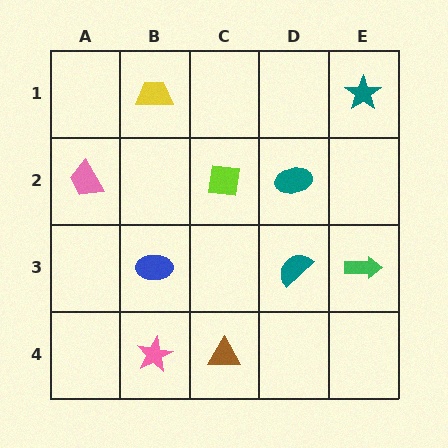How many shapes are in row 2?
3 shapes.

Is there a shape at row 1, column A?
No, that cell is empty.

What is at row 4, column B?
A pink star.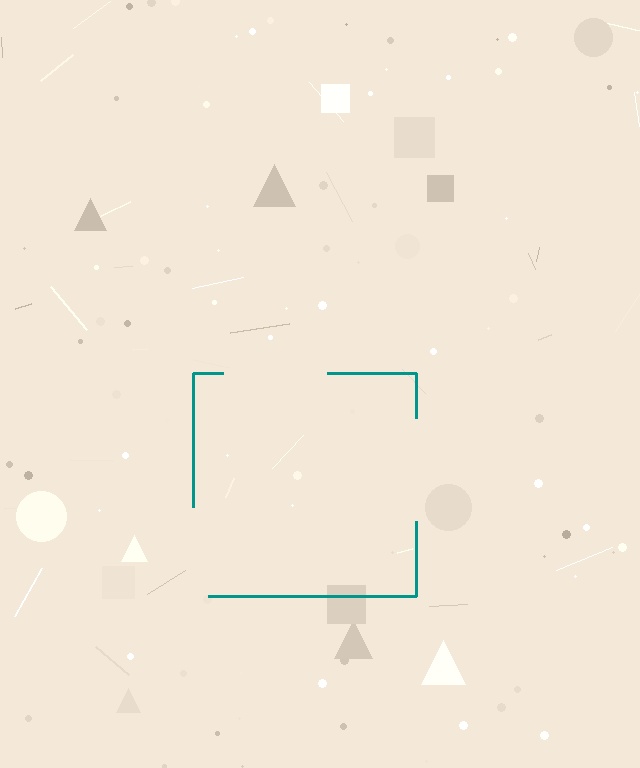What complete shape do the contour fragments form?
The contour fragments form a square.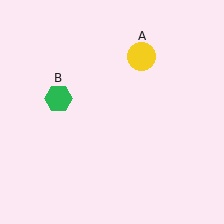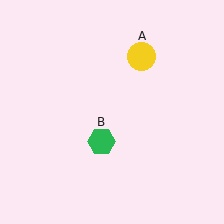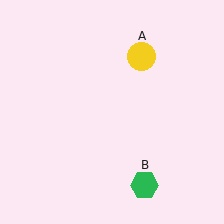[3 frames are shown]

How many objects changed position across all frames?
1 object changed position: green hexagon (object B).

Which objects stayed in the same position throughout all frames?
Yellow circle (object A) remained stationary.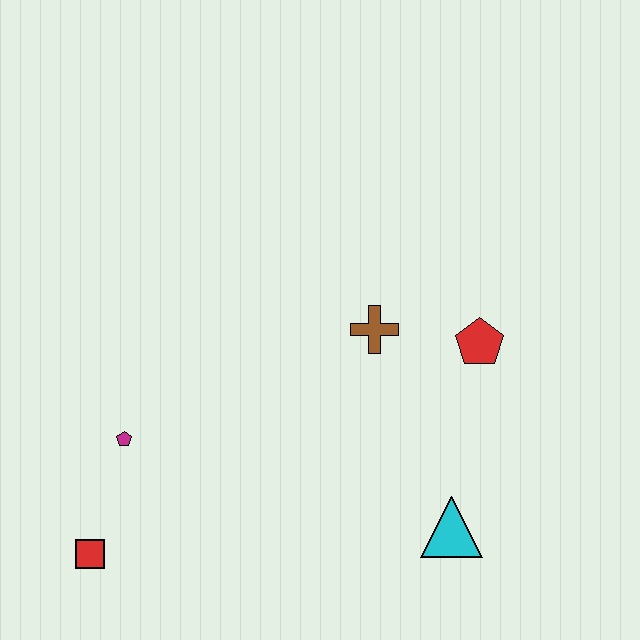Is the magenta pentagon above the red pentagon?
No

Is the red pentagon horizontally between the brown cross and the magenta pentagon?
No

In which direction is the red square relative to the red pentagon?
The red square is to the left of the red pentagon.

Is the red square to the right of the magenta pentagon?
No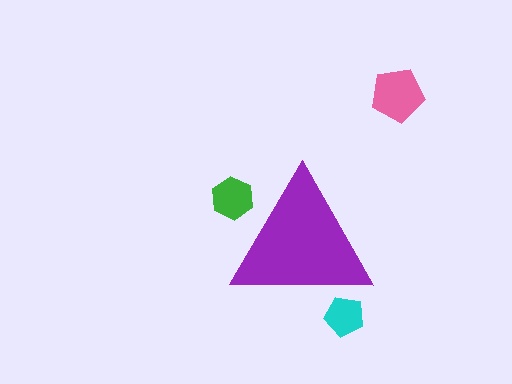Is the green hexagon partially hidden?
Yes, the green hexagon is partially hidden behind the purple triangle.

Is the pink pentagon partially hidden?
No, the pink pentagon is fully visible.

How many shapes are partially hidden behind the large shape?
2 shapes are partially hidden.